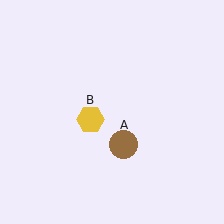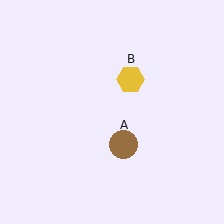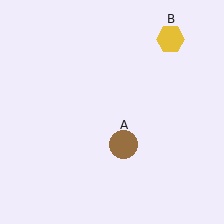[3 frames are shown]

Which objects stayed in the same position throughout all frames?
Brown circle (object A) remained stationary.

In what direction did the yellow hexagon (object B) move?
The yellow hexagon (object B) moved up and to the right.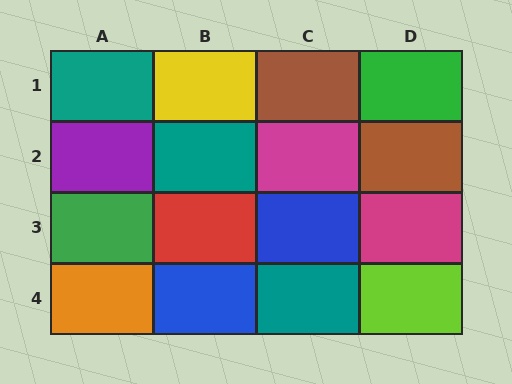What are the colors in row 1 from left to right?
Teal, yellow, brown, green.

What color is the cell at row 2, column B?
Teal.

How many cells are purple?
1 cell is purple.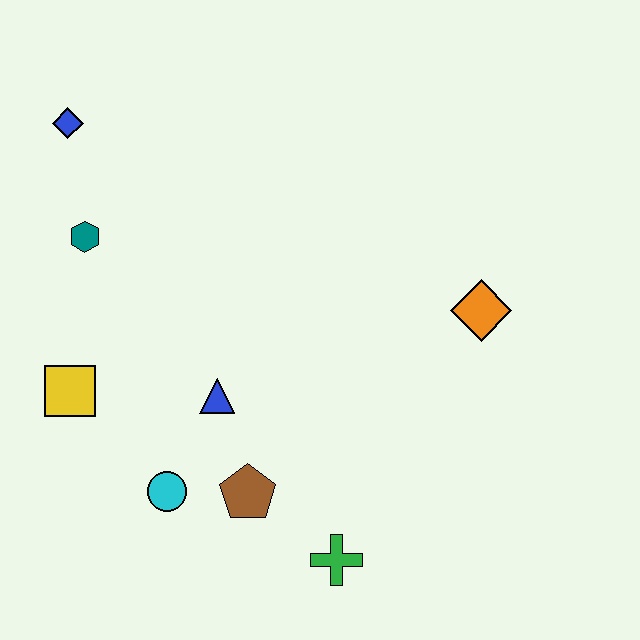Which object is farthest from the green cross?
The blue diamond is farthest from the green cross.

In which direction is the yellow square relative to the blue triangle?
The yellow square is to the left of the blue triangle.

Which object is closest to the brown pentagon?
The cyan circle is closest to the brown pentagon.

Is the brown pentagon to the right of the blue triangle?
Yes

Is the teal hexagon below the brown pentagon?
No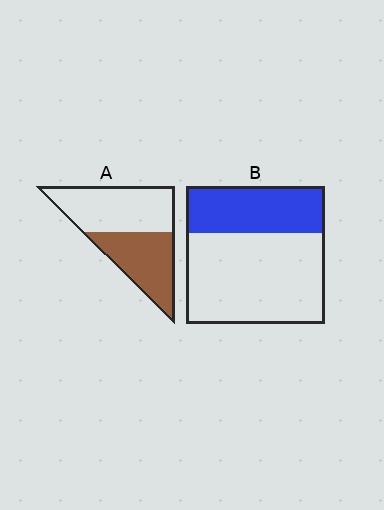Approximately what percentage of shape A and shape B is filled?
A is approximately 45% and B is approximately 35%.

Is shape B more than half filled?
No.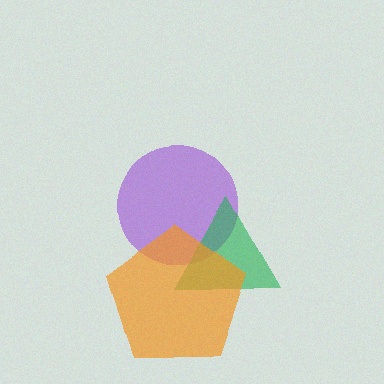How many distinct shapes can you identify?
There are 3 distinct shapes: a purple circle, a green triangle, an orange pentagon.